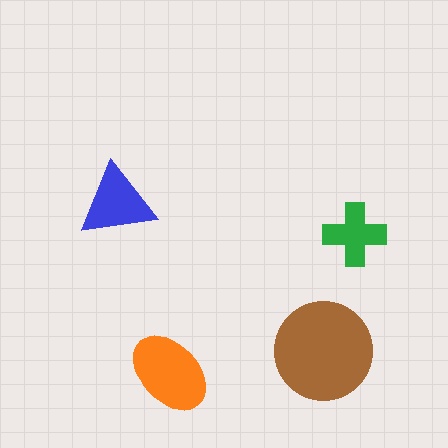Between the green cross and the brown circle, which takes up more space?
The brown circle.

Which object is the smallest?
The green cross.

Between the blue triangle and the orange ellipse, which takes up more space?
The orange ellipse.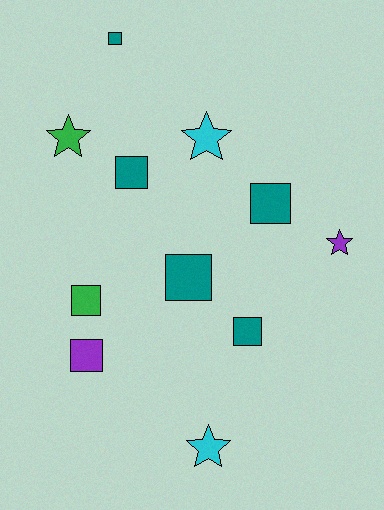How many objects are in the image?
There are 11 objects.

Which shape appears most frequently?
Square, with 7 objects.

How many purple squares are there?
There is 1 purple square.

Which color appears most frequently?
Teal, with 5 objects.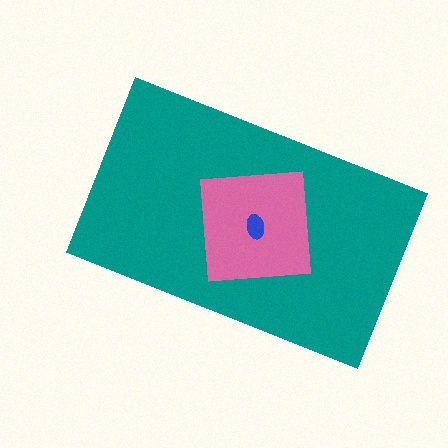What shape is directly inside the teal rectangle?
The pink square.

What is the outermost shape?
The teal rectangle.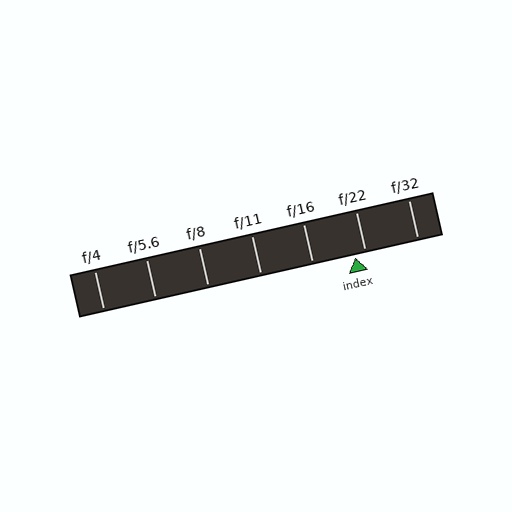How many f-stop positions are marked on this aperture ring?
There are 7 f-stop positions marked.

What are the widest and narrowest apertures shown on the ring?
The widest aperture shown is f/4 and the narrowest is f/32.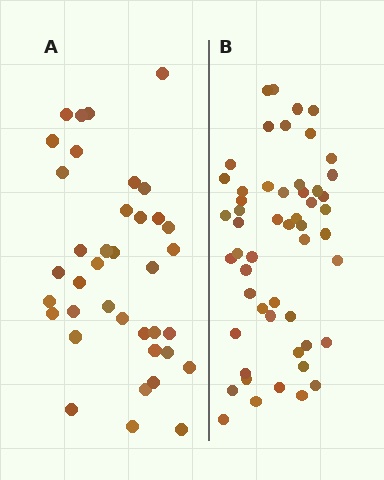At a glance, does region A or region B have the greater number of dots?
Region B (the right region) has more dots.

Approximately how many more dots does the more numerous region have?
Region B has approximately 15 more dots than region A.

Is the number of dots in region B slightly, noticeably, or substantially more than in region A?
Region B has noticeably more, but not dramatically so. The ratio is roughly 1.4 to 1.